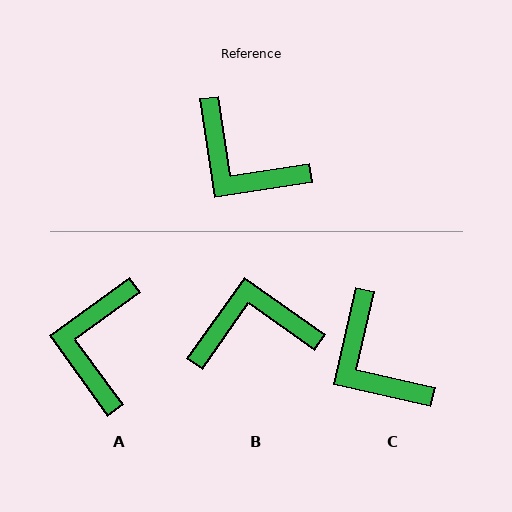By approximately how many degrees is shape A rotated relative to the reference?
Approximately 62 degrees clockwise.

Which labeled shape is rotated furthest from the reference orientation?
B, about 134 degrees away.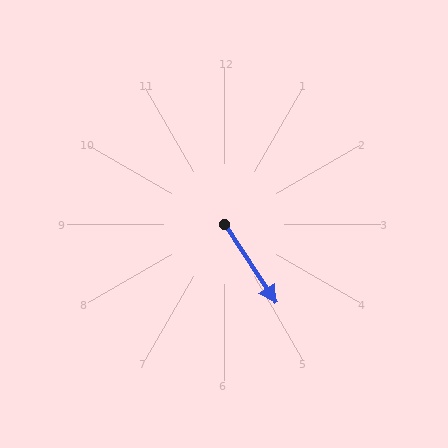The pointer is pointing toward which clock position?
Roughly 5 o'clock.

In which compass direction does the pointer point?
Southeast.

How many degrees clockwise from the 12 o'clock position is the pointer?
Approximately 147 degrees.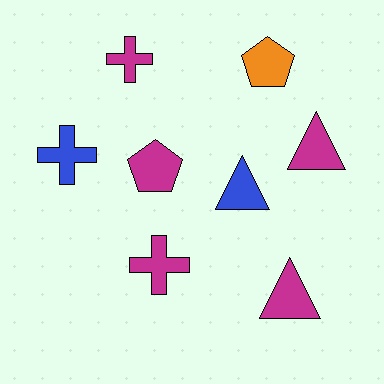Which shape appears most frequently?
Triangle, with 3 objects.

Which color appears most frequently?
Magenta, with 5 objects.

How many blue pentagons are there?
There are no blue pentagons.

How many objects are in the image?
There are 8 objects.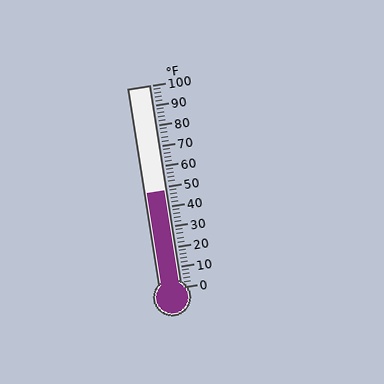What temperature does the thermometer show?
The thermometer shows approximately 48°F.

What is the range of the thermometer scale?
The thermometer scale ranges from 0°F to 100°F.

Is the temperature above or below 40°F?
The temperature is above 40°F.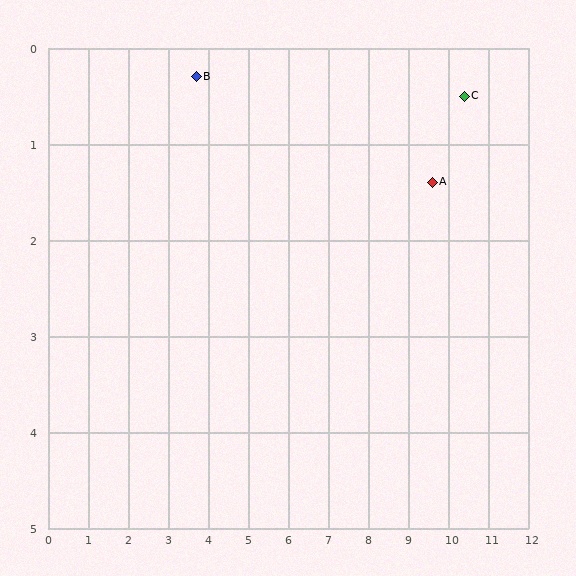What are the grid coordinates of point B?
Point B is at approximately (3.7, 0.3).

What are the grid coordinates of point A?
Point A is at approximately (9.6, 1.4).